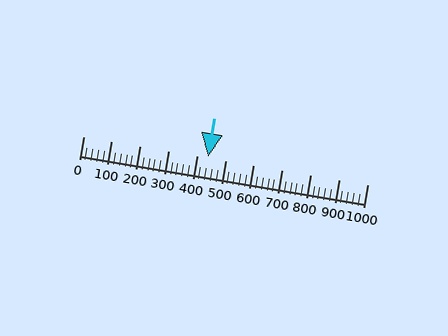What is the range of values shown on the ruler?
The ruler shows values from 0 to 1000.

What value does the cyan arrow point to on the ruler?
The cyan arrow points to approximately 440.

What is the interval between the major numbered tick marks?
The major tick marks are spaced 100 units apart.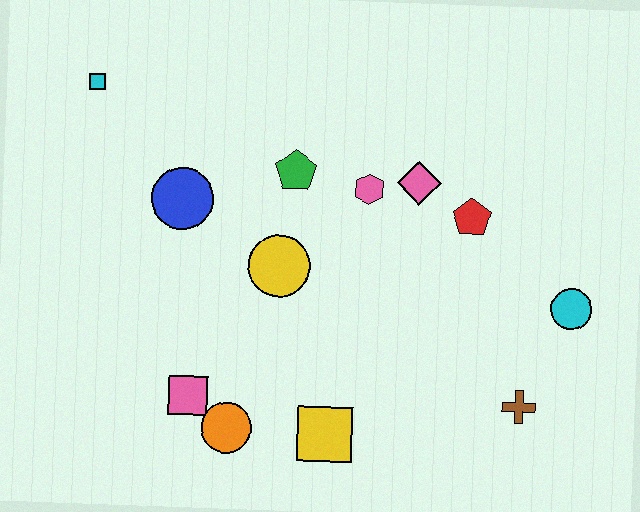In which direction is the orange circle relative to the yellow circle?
The orange circle is below the yellow circle.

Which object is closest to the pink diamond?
The pink hexagon is closest to the pink diamond.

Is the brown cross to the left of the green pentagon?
No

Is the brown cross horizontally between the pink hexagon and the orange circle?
No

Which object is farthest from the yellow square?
The cyan square is farthest from the yellow square.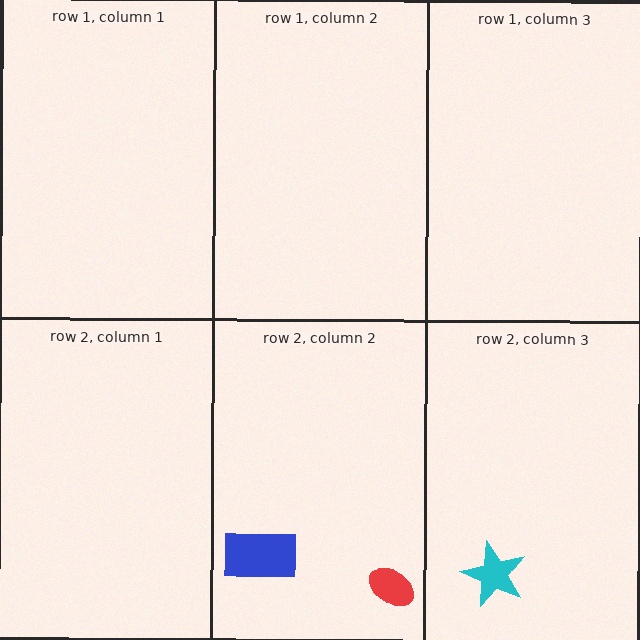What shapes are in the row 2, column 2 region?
The blue rectangle, the red ellipse.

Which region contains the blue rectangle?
The row 2, column 2 region.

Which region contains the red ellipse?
The row 2, column 2 region.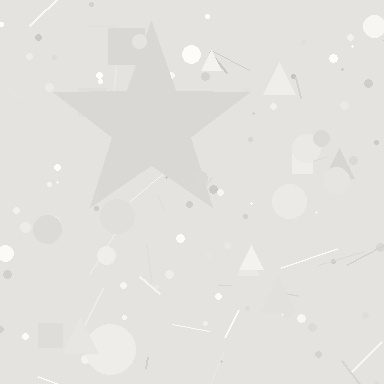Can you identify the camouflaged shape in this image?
The camouflaged shape is a star.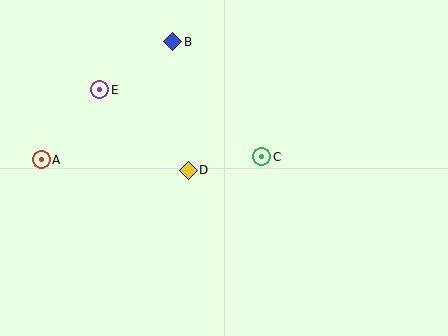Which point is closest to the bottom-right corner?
Point C is closest to the bottom-right corner.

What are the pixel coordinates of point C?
Point C is at (262, 157).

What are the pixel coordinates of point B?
Point B is at (173, 42).